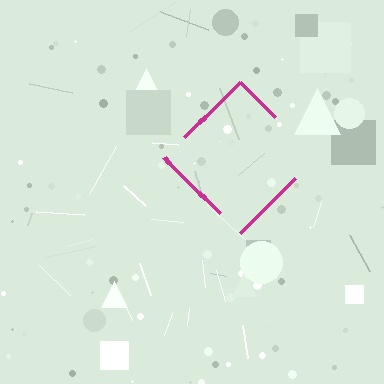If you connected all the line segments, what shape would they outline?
They would outline a diamond.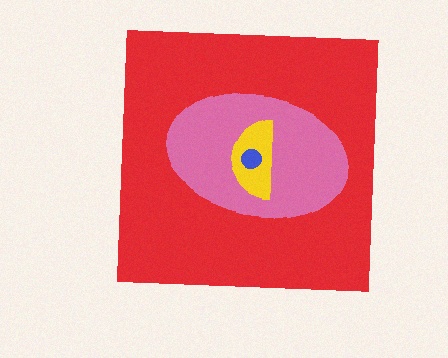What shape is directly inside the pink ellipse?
The yellow semicircle.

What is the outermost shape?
The red square.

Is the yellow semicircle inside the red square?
Yes.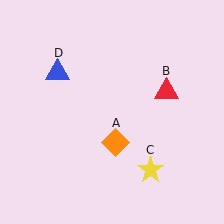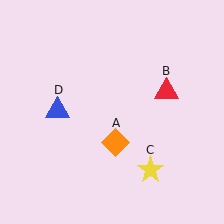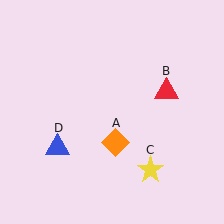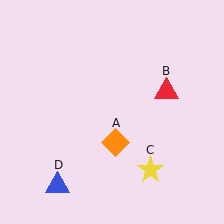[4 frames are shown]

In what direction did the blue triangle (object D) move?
The blue triangle (object D) moved down.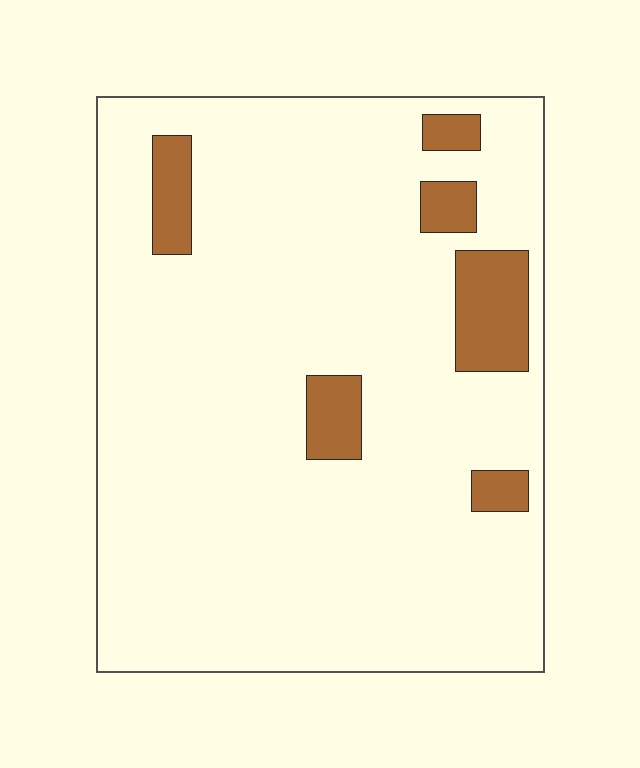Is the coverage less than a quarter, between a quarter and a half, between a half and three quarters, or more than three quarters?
Less than a quarter.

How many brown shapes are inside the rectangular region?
6.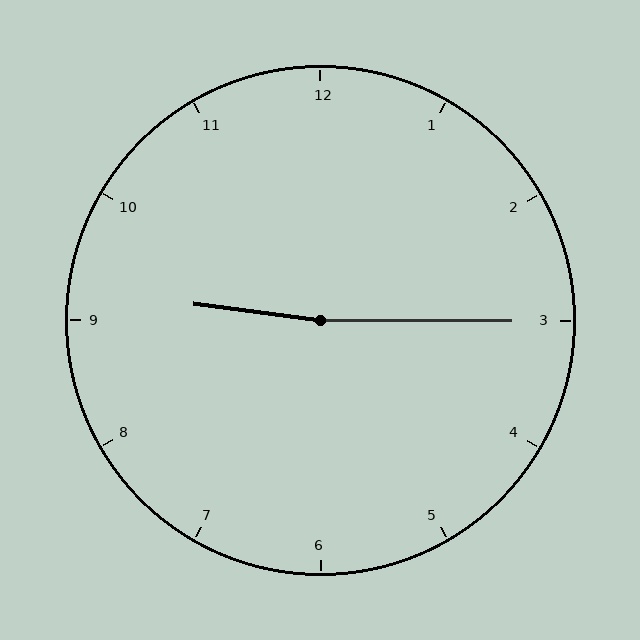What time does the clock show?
9:15.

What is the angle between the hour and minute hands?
Approximately 172 degrees.